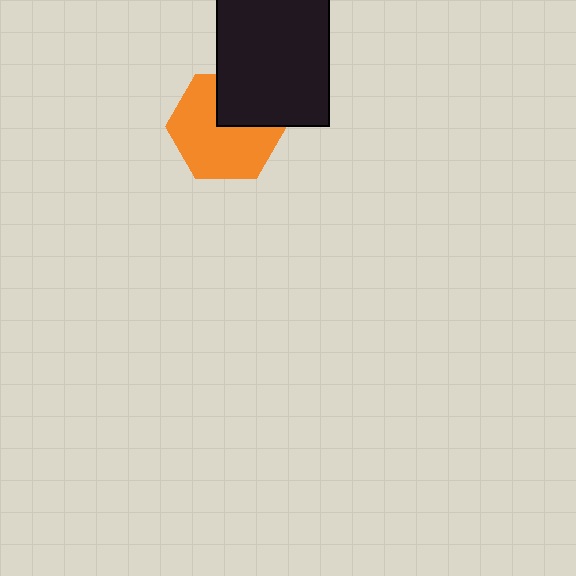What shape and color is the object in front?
The object in front is a black rectangle.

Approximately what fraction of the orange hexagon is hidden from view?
Roughly 31% of the orange hexagon is hidden behind the black rectangle.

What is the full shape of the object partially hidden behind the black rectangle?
The partially hidden object is an orange hexagon.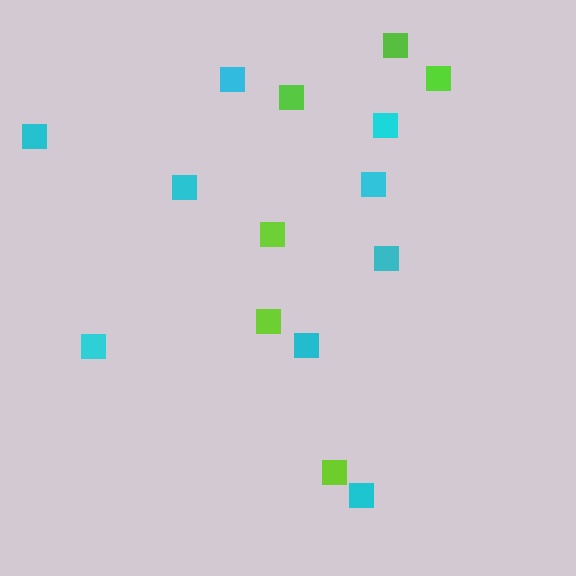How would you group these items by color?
There are 2 groups: one group of cyan squares (9) and one group of lime squares (6).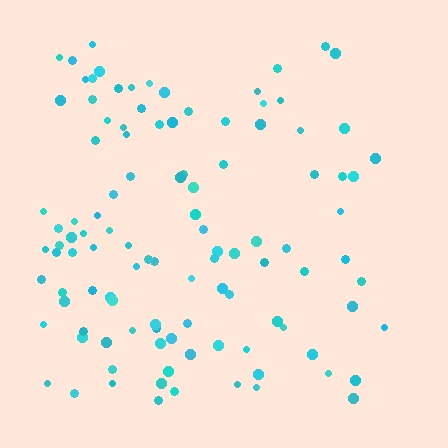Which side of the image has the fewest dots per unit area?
The right.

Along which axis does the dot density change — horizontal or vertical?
Horizontal.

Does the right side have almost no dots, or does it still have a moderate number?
Still a moderate number, just noticeably fewer than the left.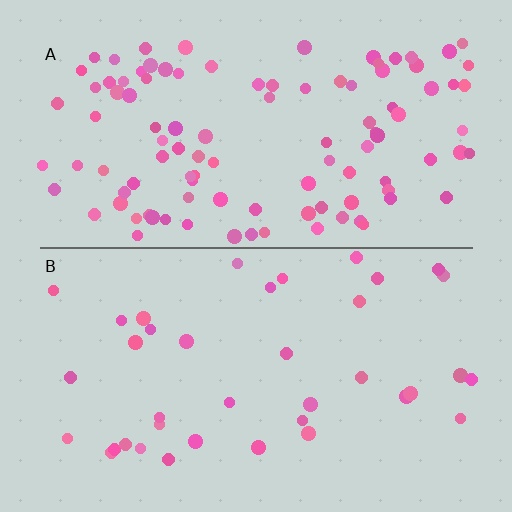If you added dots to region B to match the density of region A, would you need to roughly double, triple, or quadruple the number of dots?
Approximately triple.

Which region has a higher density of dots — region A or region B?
A (the top).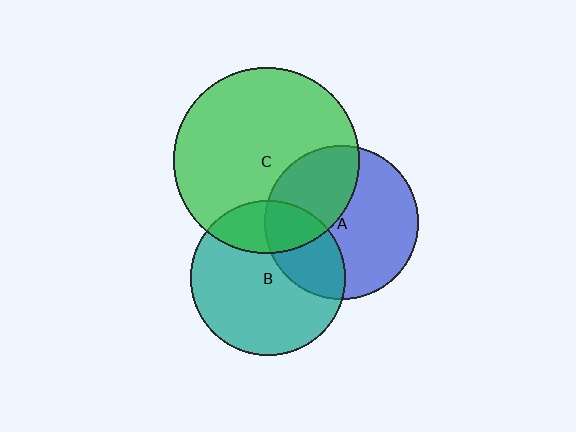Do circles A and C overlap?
Yes.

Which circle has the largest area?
Circle C (green).